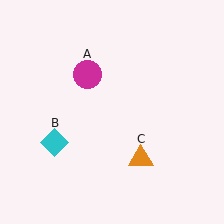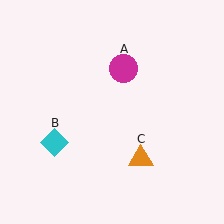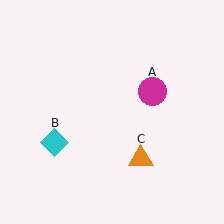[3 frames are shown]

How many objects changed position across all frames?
1 object changed position: magenta circle (object A).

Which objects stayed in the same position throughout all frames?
Cyan diamond (object B) and orange triangle (object C) remained stationary.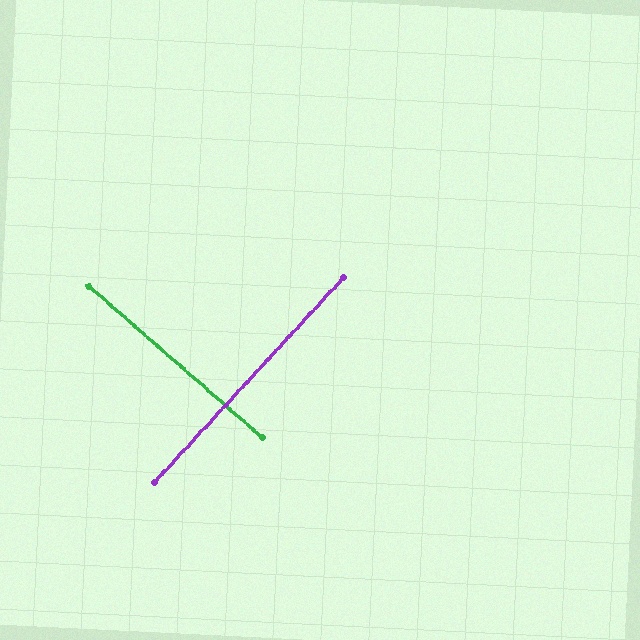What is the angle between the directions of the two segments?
Approximately 88 degrees.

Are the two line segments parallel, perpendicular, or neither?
Perpendicular — they meet at approximately 88°.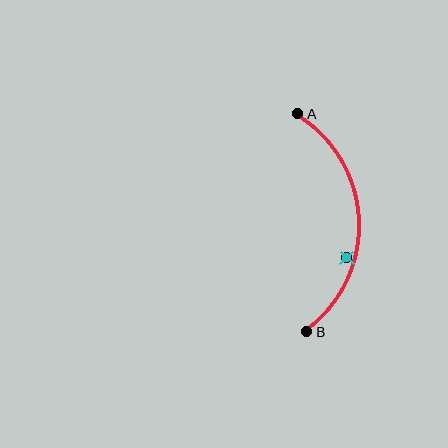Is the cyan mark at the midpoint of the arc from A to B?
No — the cyan mark does not lie on the arc at all. It sits slightly inside the curve.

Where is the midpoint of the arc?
The arc midpoint is the point on the curve farthest from the straight line joining A and B. It sits to the right of that line.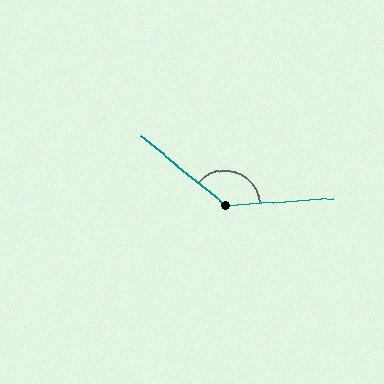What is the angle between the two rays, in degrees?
Approximately 136 degrees.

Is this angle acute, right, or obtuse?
It is obtuse.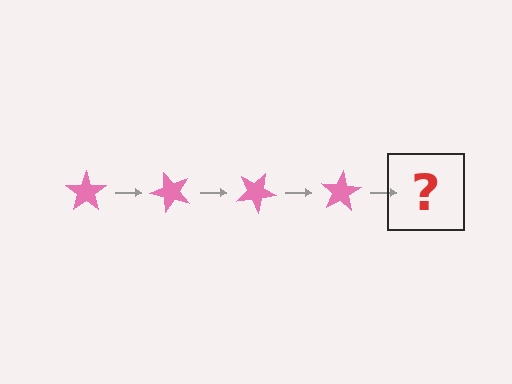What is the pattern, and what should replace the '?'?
The pattern is that the star rotates 50 degrees each step. The '?' should be a pink star rotated 200 degrees.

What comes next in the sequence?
The next element should be a pink star rotated 200 degrees.